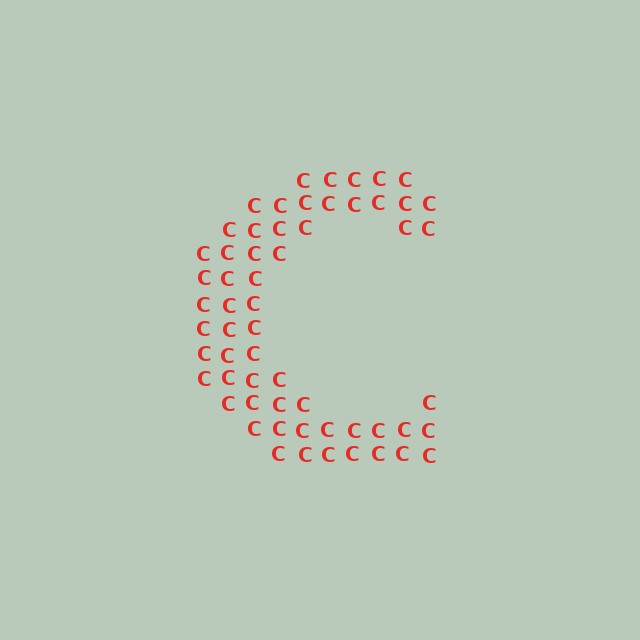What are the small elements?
The small elements are letter C's.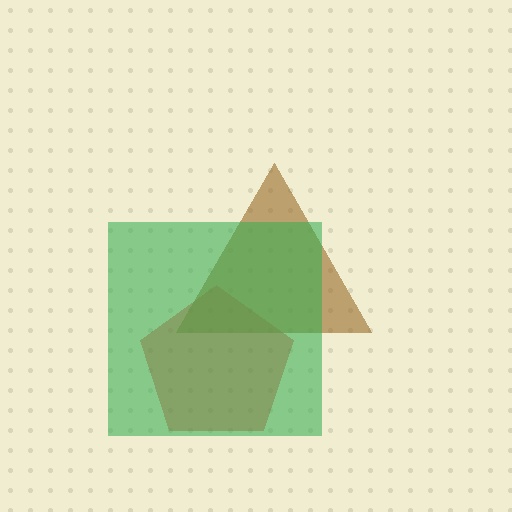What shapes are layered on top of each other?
The layered shapes are: a red pentagon, a brown triangle, a green square.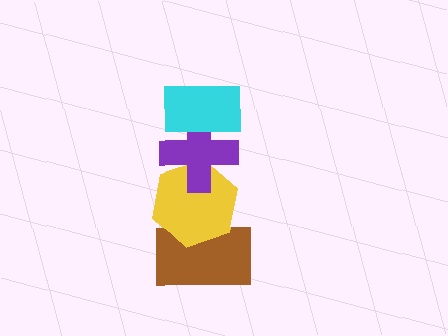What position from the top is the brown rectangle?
The brown rectangle is 4th from the top.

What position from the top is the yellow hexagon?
The yellow hexagon is 3rd from the top.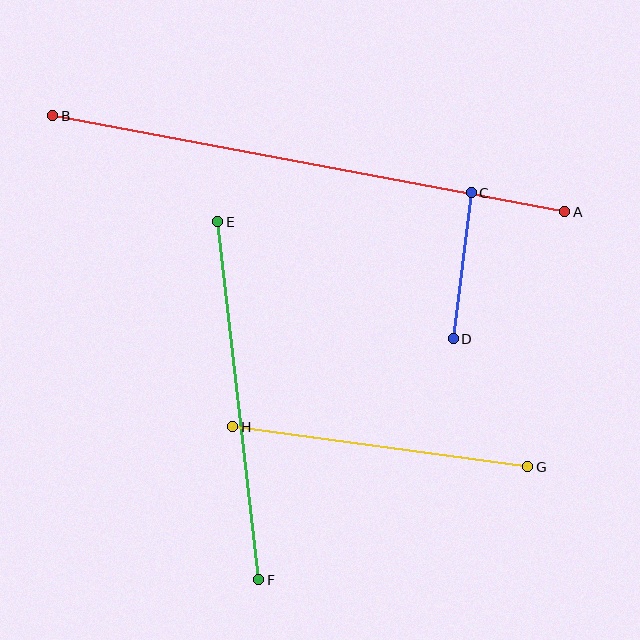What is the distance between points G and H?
The distance is approximately 298 pixels.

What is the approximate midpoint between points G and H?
The midpoint is at approximately (380, 447) pixels.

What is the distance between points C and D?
The distance is approximately 148 pixels.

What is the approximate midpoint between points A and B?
The midpoint is at approximately (309, 164) pixels.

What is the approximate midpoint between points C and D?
The midpoint is at approximately (462, 266) pixels.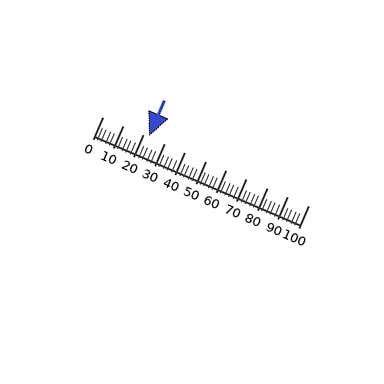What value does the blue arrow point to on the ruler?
The blue arrow points to approximately 22.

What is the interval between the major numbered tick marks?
The major tick marks are spaced 10 units apart.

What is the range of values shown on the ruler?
The ruler shows values from 0 to 100.